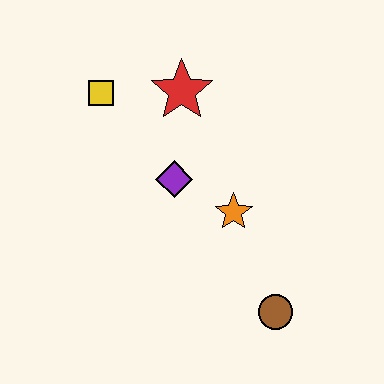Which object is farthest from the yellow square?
The brown circle is farthest from the yellow square.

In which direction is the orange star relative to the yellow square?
The orange star is to the right of the yellow square.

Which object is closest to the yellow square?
The red star is closest to the yellow square.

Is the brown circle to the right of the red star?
Yes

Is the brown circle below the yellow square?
Yes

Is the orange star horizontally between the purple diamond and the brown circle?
Yes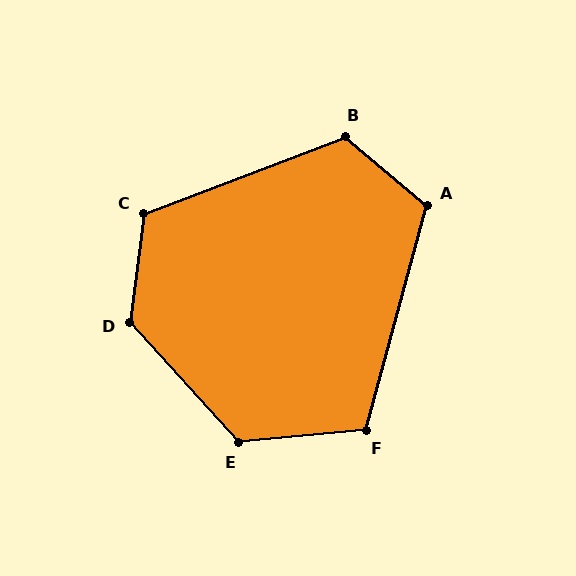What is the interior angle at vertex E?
Approximately 127 degrees (obtuse).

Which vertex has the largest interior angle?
D, at approximately 130 degrees.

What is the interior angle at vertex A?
Approximately 115 degrees (obtuse).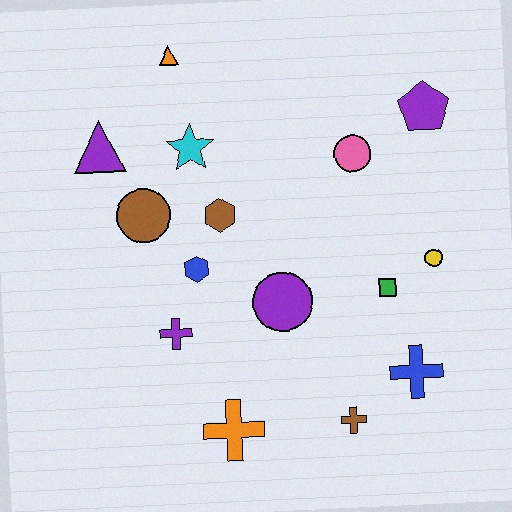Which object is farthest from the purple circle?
The orange triangle is farthest from the purple circle.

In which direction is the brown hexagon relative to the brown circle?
The brown hexagon is to the right of the brown circle.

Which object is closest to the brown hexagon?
The blue hexagon is closest to the brown hexagon.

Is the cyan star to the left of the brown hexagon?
Yes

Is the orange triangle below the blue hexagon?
No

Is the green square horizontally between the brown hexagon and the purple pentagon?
Yes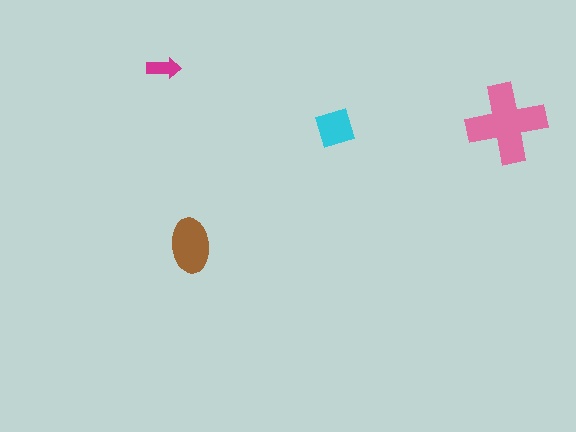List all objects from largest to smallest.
The pink cross, the brown ellipse, the cyan square, the magenta arrow.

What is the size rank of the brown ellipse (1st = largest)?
2nd.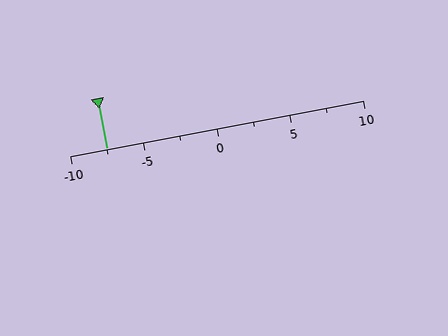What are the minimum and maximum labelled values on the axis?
The axis runs from -10 to 10.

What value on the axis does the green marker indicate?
The marker indicates approximately -7.5.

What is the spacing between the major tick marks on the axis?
The major ticks are spaced 5 apart.